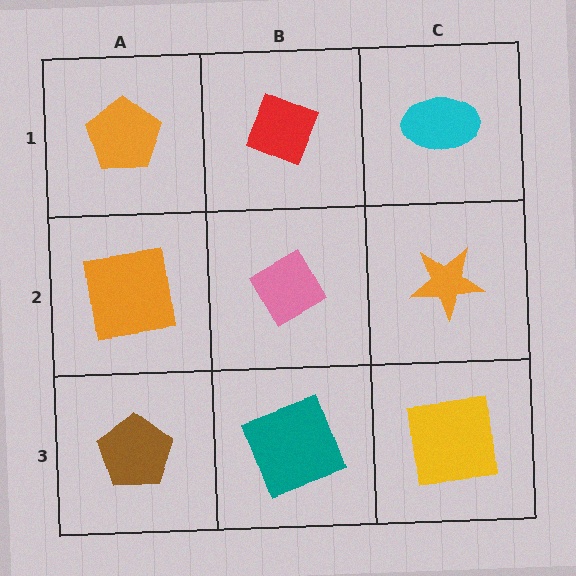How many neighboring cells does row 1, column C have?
2.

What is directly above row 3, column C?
An orange star.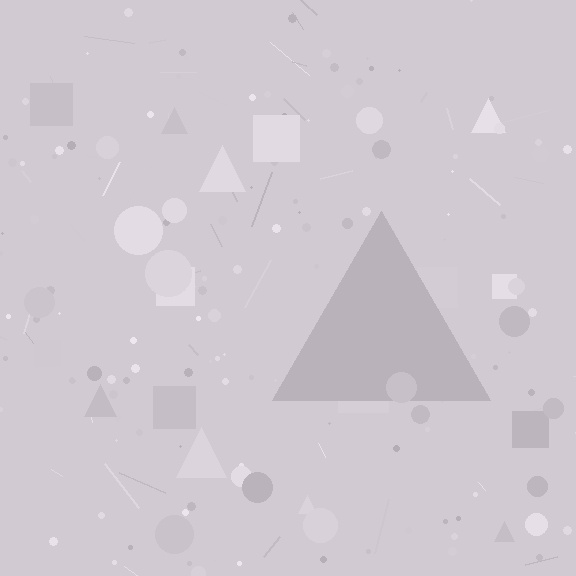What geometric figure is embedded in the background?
A triangle is embedded in the background.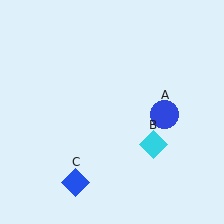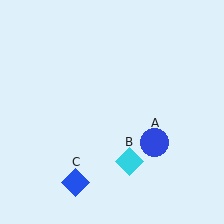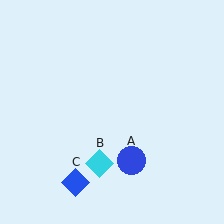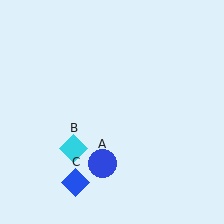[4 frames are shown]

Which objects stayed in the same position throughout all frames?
Blue diamond (object C) remained stationary.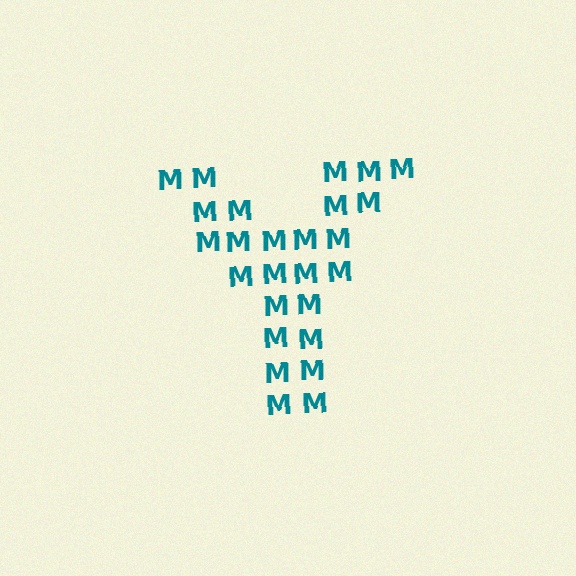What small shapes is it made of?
It is made of small letter M's.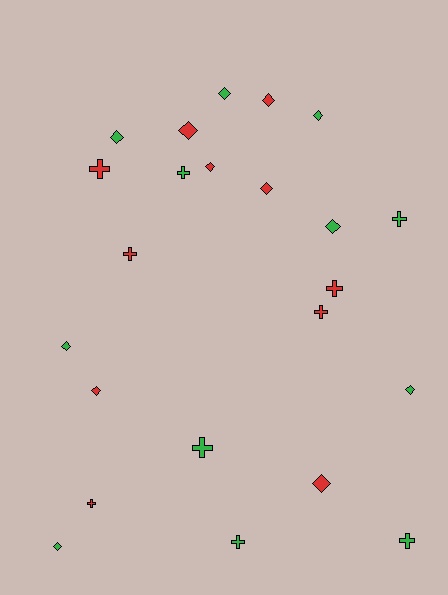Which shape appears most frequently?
Diamond, with 13 objects.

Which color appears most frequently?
Green, with 12 objects.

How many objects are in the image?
There are 23 objects.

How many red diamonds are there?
There are 6 red diamonds.